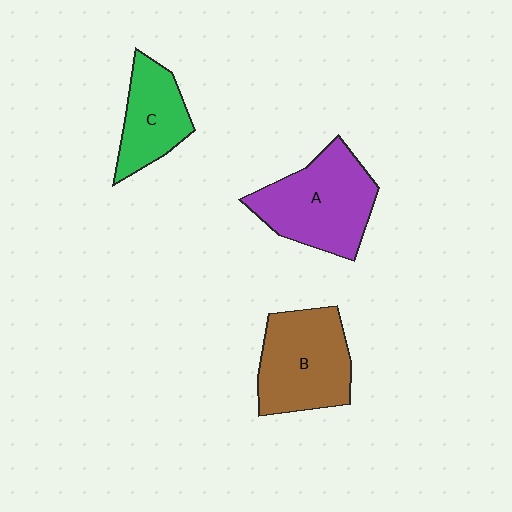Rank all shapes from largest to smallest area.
From largest to smallest: A (purple), B (brown), C (green).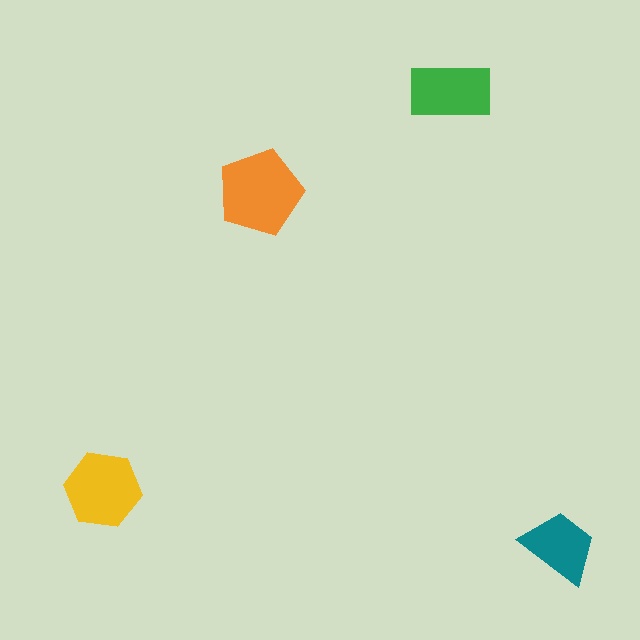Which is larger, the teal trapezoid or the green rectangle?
The green rectangle.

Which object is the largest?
The orange pentagon.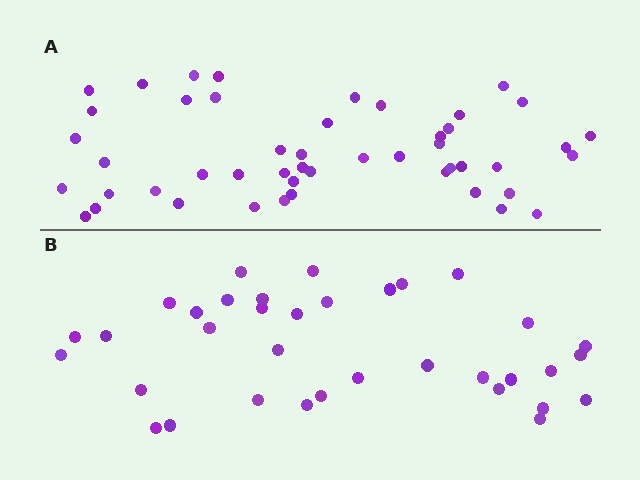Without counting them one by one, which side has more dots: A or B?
Region A (the top region) has more dots.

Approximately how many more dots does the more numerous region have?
Region A has approximately 15 more dots than region B.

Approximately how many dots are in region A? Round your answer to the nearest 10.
About 50 dots. (The exact count is 48, which rounds to 50.)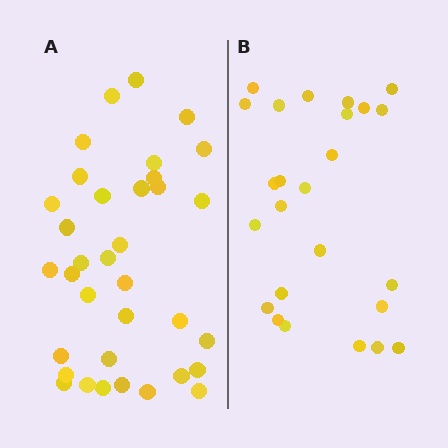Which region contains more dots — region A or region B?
Region A (the left region) has more dots.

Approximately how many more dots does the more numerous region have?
Region A has roughly 10 or so more dots than region B.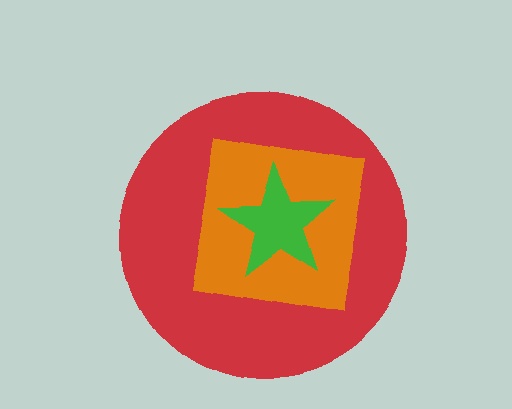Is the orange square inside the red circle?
Yes.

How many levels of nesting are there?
3.